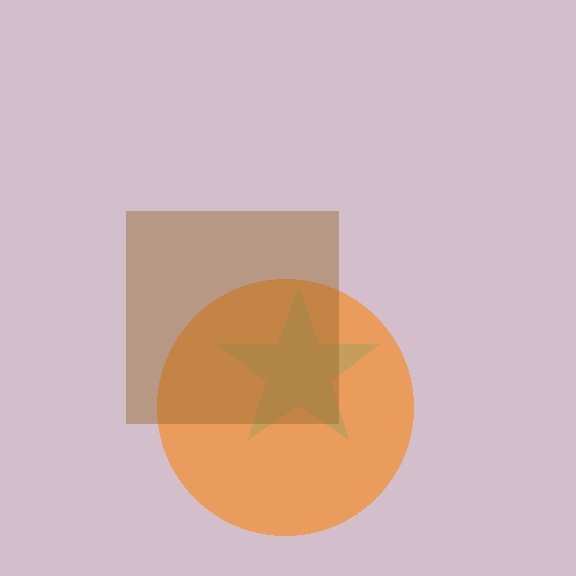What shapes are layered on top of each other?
The layered shapes are: a cyan star, an orange circle, a brown square.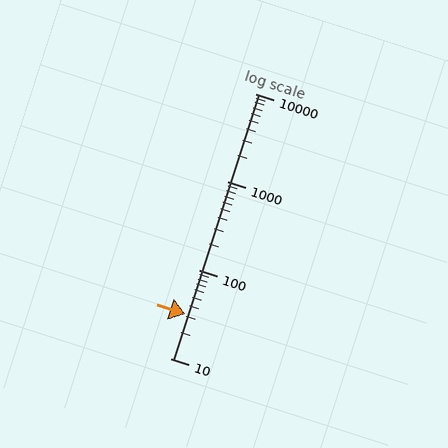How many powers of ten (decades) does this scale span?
The scale spans 3 decades, from 10 to 10000.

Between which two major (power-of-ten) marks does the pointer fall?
The pointer is between 10 and 100.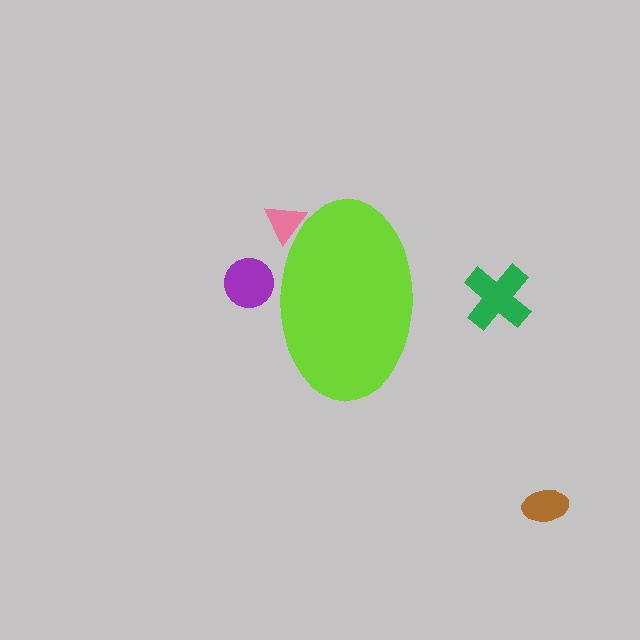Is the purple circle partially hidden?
Yes, the purple circle is partially hidden behind the lime ellipse.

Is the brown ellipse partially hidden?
No, the brown ellipse is fully visible.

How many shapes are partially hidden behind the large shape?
2 shapes are partially hidden.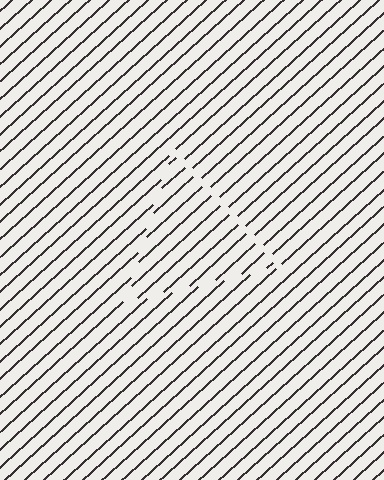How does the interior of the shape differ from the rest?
The interior of the shape contains the same grating, shifted by half a period — the contour is defined by the phase discontinuity where line-ends from the inner and outer gratings abut.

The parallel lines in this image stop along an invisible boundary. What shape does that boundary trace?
An illusory triangle. The interior of the shape contains the same grating, shifted by half a period — the contour is defined by the phase discontinuity where line-ends from the inner and outer gratings abut.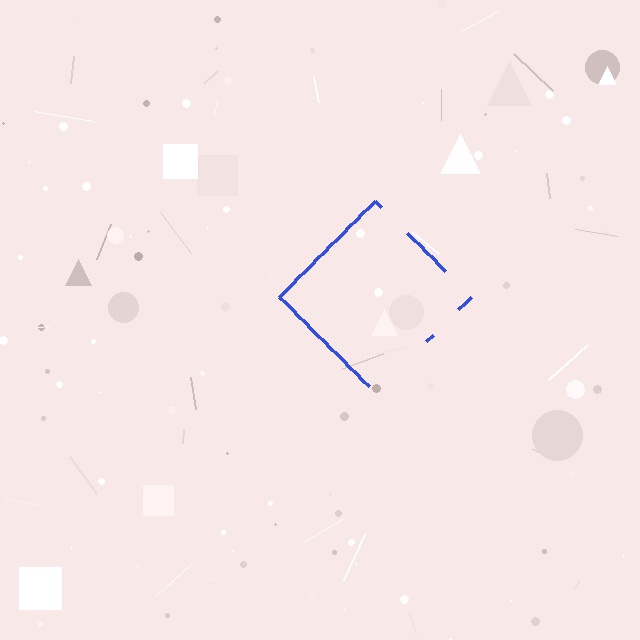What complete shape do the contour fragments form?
The contour fragments form a diamond.